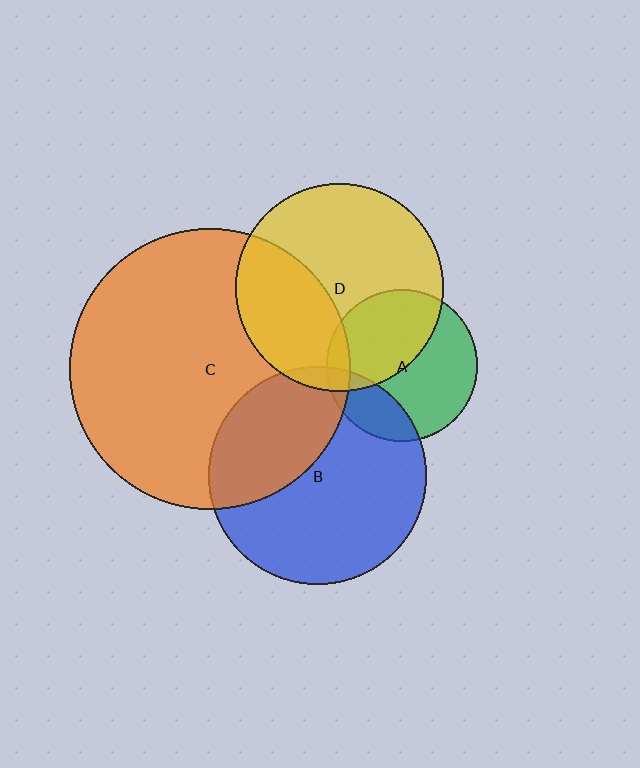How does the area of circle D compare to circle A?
Approximately 1.9 times.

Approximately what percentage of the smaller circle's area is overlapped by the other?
Approximately 35%.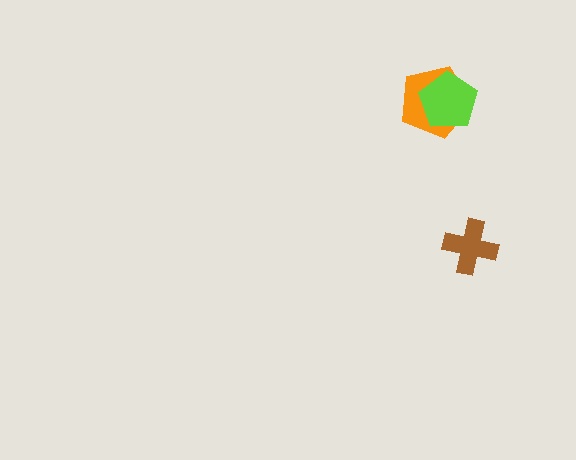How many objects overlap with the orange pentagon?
1 object overlaps with the orange pentagon.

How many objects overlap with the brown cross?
0 objects overlap with the brown cross.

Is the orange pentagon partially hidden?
Yes, it is partially covered by another shape.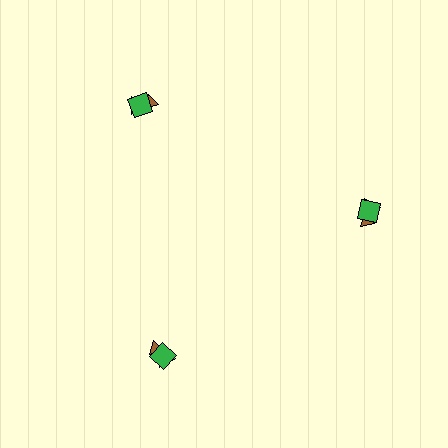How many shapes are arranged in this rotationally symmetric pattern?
There are 9 shapes, arranged in 3 groups of 3.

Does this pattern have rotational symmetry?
Yes, this pattern has 3-fold rotational symmetry. It looks the same after rotating 120 degrees around the center.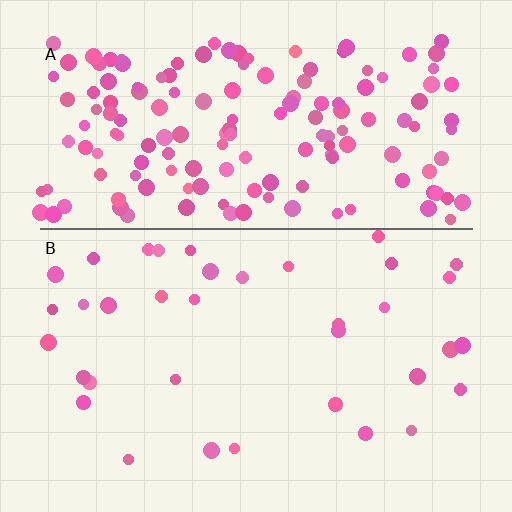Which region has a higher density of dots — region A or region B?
A (the top).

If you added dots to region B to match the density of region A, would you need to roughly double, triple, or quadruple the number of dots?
Approximately quadruple.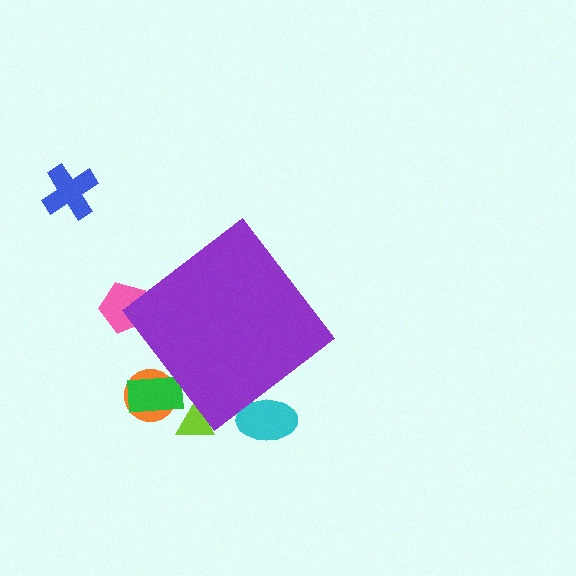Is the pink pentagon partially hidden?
Yes, the pink pentagon is partially hidden behind the purple diamond.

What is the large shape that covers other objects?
A purple diamond.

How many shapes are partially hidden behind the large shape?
5 shapes are partially hidden.